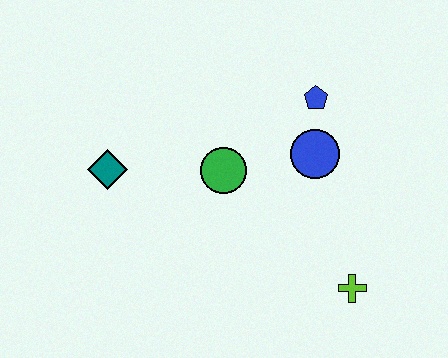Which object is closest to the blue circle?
The blue pentagon is closest to the blue circle.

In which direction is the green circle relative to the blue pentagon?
The green circle is to the left of the blue pentagon.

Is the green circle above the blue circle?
No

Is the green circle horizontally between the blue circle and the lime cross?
No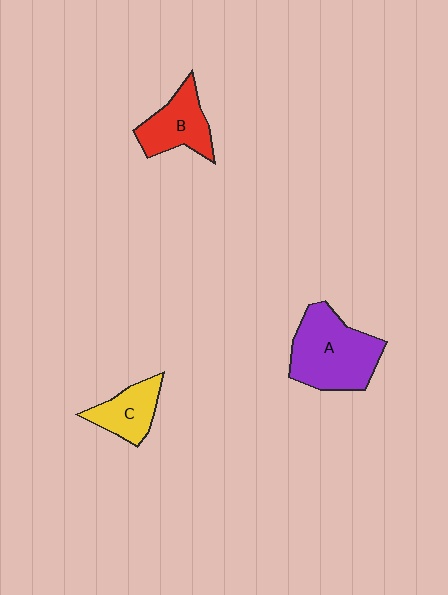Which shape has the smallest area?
Shape C (yellow).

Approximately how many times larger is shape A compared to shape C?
Approximately 1.9 times.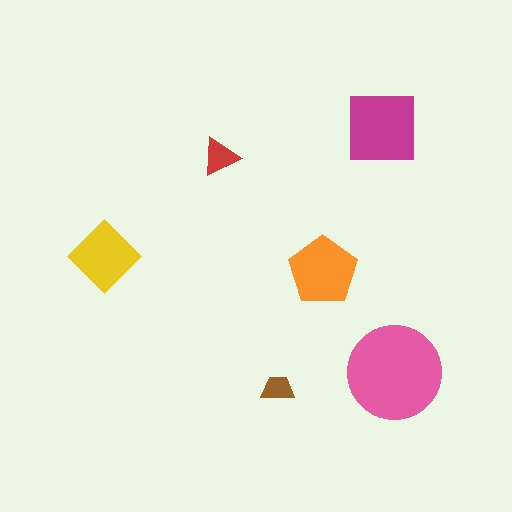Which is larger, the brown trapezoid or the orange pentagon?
The orange pentagon.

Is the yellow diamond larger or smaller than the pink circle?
Smaller.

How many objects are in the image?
There are 6 objects in the image.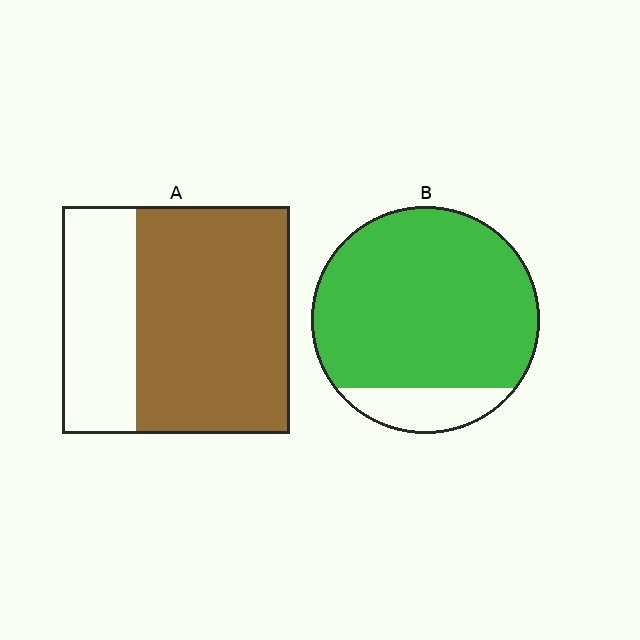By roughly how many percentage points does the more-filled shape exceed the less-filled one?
By roughly 20 percentage points (B over A).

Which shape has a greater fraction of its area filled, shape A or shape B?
Shape B.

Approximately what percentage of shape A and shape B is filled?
A is approximately 70% and B is approximately 85%.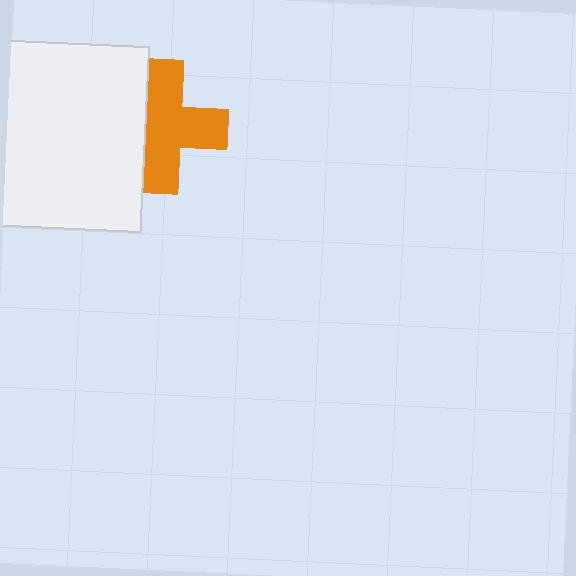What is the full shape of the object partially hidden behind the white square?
The partially hidden object is an orange cross.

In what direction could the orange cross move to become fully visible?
The orange cross could move right. That would shift it out from behind the white square entirely.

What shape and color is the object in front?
The object in front is a white square.